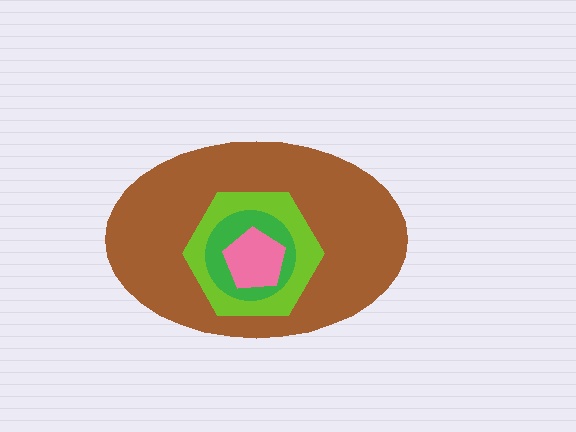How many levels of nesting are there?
4.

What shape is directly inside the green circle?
The pink pentagon.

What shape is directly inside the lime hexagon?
The green circle.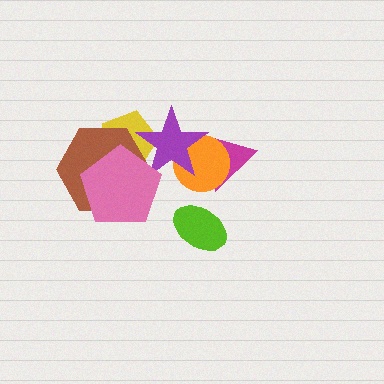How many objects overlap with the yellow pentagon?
3 objects overlap with the yellow pentagon.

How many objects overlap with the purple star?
5 objects overlap with the purple star.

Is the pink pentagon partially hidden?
No, no other shape covers it.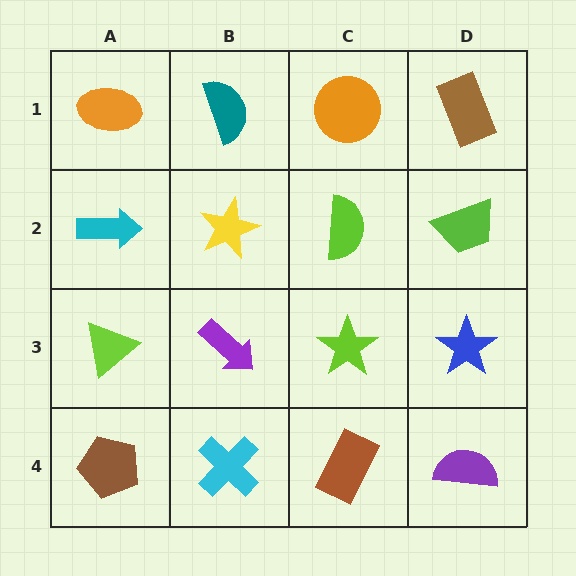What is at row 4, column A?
A brown pentagon.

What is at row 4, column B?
A cyan cross.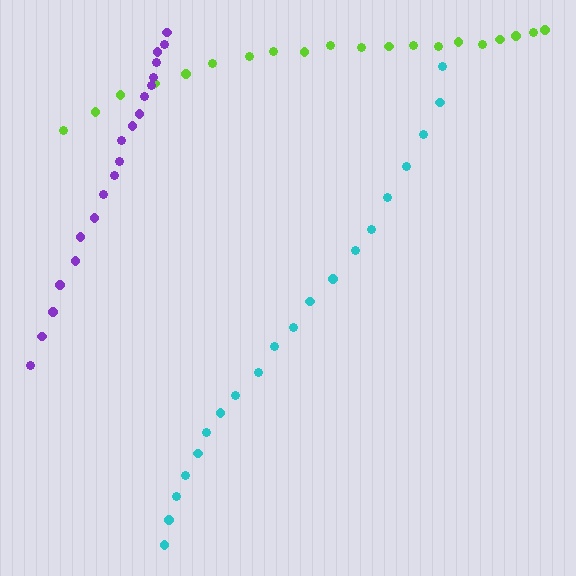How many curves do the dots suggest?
There are 3 distinct paths.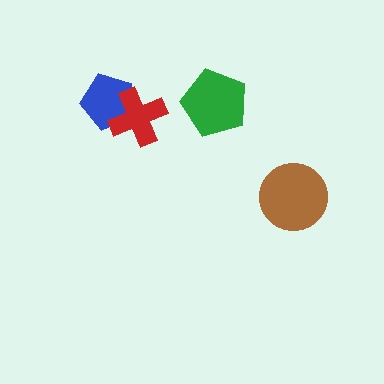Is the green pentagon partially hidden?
No, no other shape covers it.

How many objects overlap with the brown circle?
0 objects overlap with the brown circle.